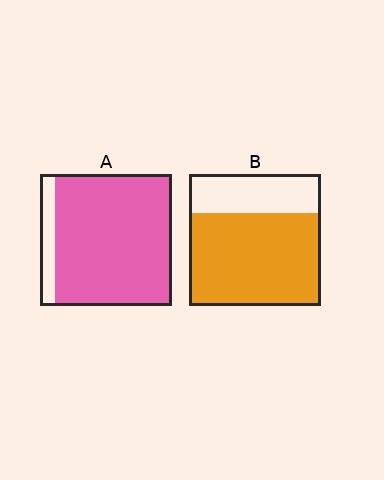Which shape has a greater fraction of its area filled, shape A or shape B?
Shape A.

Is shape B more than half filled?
Yes.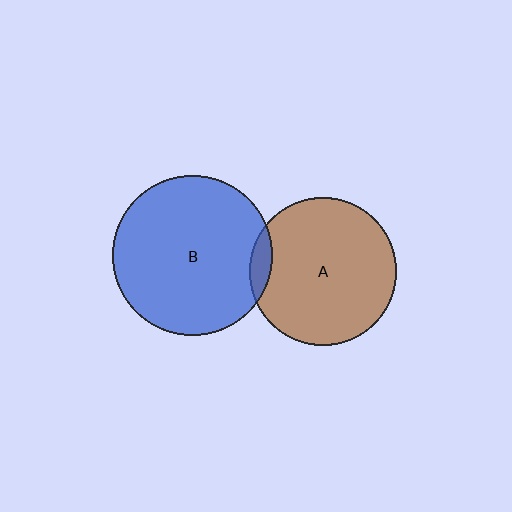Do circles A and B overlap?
Yes.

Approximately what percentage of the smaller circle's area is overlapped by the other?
Approximately 5%.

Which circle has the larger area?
Circle B (blue).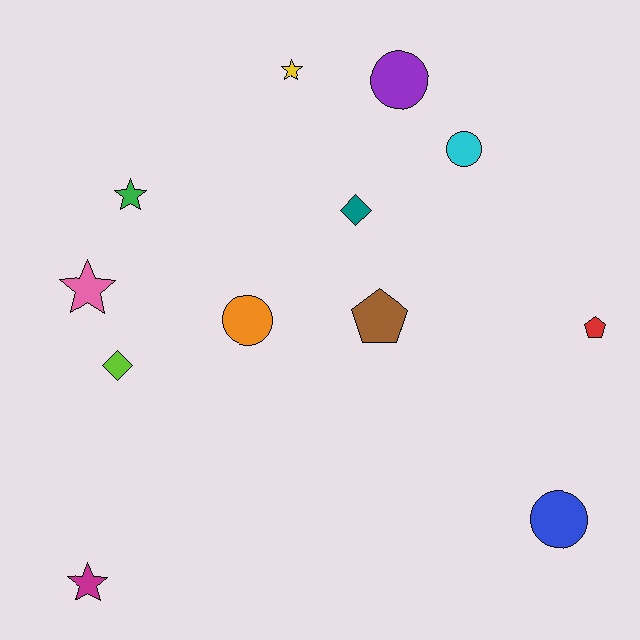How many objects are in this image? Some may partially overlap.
There are 12 objects.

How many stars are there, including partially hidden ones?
There are 4 stars.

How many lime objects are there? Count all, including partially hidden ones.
There is 1 lime object.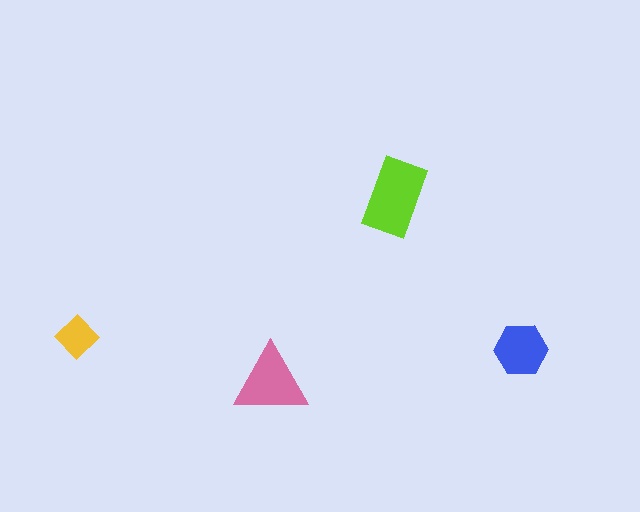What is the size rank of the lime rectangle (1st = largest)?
1st.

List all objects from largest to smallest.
The lime rectangle, the pink triangle, the blue hexagon, the yellow diamond.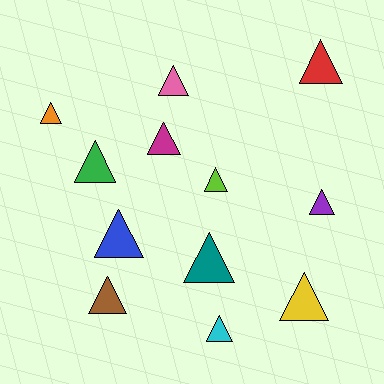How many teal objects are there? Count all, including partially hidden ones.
There is 1 teal object.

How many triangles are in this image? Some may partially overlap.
There are 12 triangles.